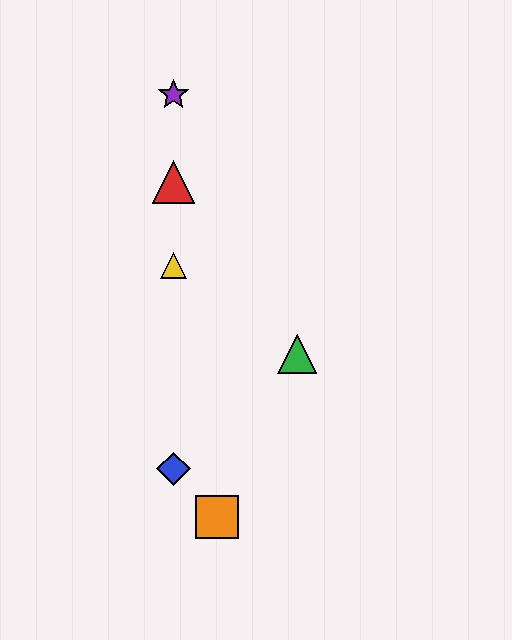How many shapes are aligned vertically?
4 shapes (the red triangle, the blue diamond, the yellow triangle, the purple star) are aligned vertically.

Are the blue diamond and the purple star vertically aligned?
Yes, both are at x≈173.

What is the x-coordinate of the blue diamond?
The blue diamond is at x≈173.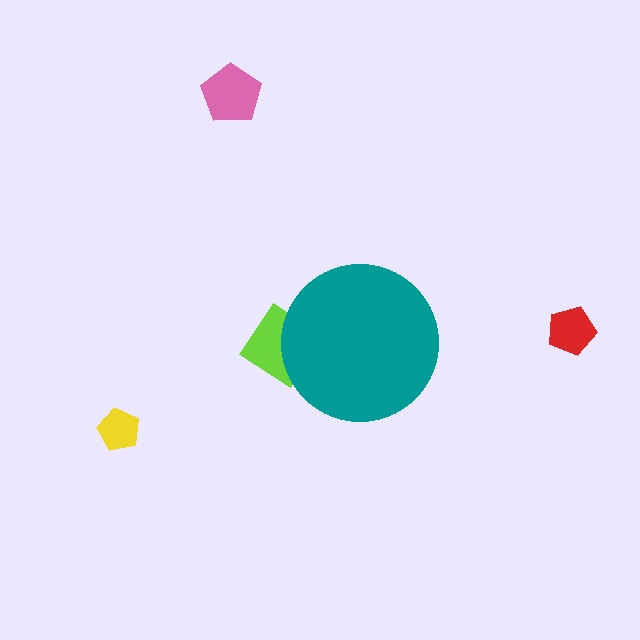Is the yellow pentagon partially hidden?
No, the yellow pentagon is fully visible.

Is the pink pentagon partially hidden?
No, the pink pentagon is fully visible.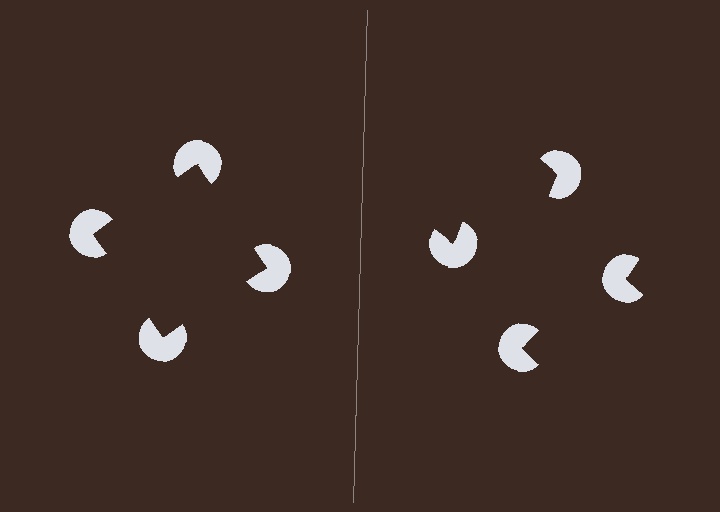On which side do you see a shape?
An illusory square appears on the left side. On the right side the wedge cuts are rotated, so no coherent shape forms.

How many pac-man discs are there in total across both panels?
8 — 4 on each side.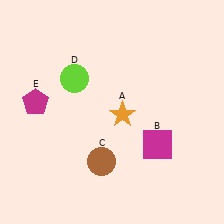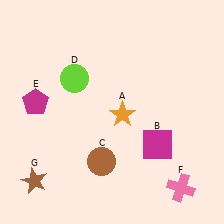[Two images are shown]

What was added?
A pink cross (F), a brown star (G) were added in Image 2.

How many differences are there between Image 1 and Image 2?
There are 2 differences between the two images.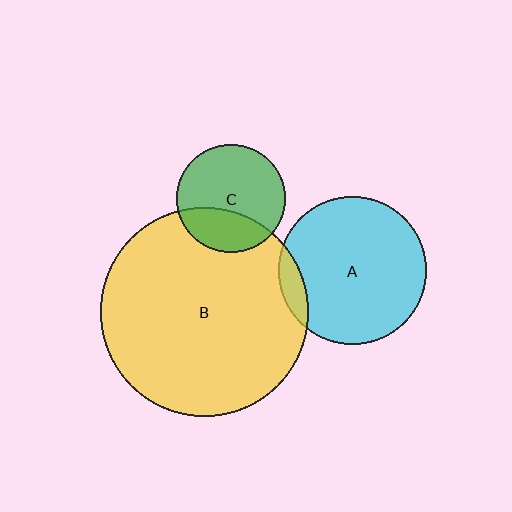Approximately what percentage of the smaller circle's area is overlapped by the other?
Approximately 10%.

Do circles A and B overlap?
Yes.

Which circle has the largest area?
Circle B (yellow).